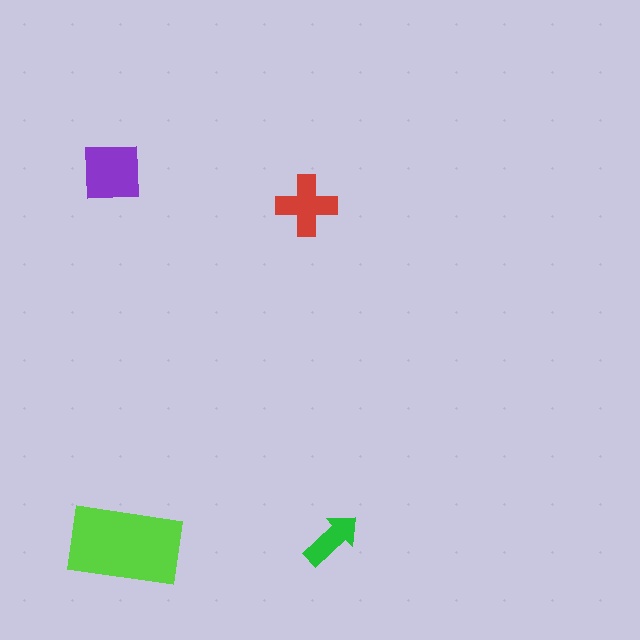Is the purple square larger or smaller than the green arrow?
Larger.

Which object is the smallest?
The green arrow.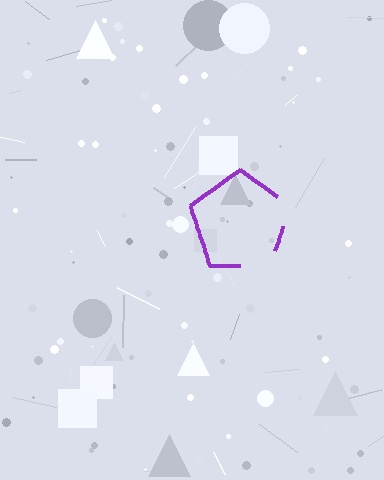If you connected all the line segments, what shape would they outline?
They would outline a pentagon.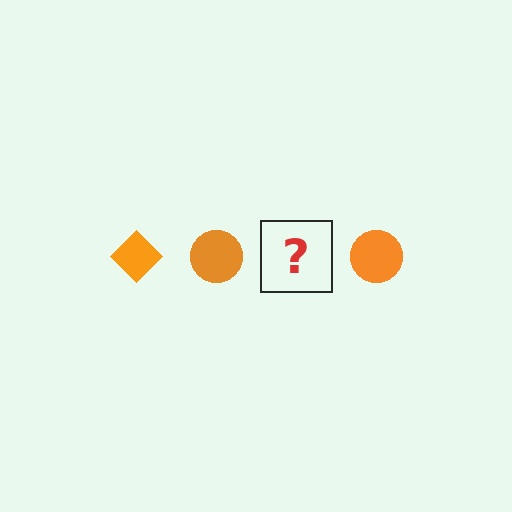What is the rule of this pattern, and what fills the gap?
The rule is that the pattern cycles through diamond, circle shapes in orange. The gap should be filled with an orange diamond.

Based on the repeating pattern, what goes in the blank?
The blank should be an orange diamond.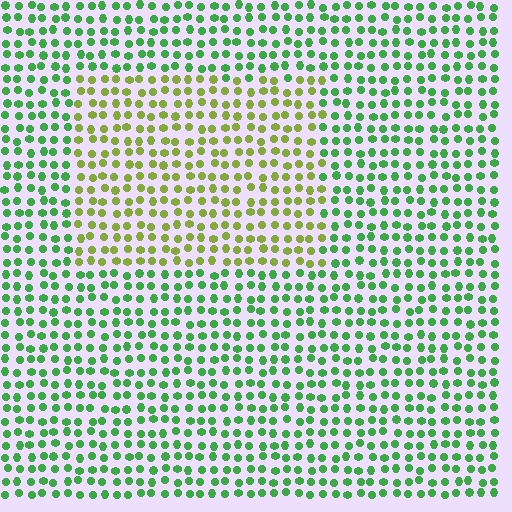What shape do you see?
I see a rectangle.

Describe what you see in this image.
The image is filled with small green elements in a uniform arrangement. A rectangle-shaped region is visible where the elements are tinted to a slightly different hue, forming a subtle color boundary.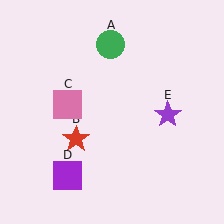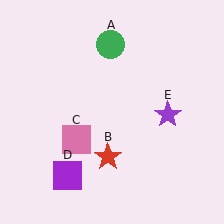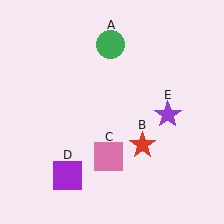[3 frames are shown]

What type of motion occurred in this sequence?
The red star (object B), pink square (object C) rotated counterclockwise around the center of the scene.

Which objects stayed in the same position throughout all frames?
Green circle (object A) and purple square (object D) and purple star (object E) remained stationary.